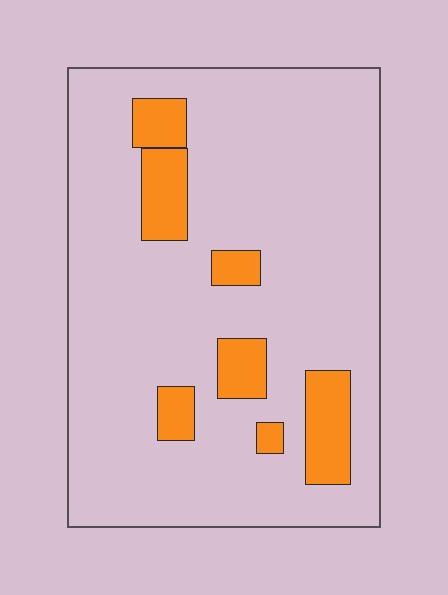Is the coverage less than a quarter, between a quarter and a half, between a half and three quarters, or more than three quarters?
Less than a quarter.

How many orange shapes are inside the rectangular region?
7.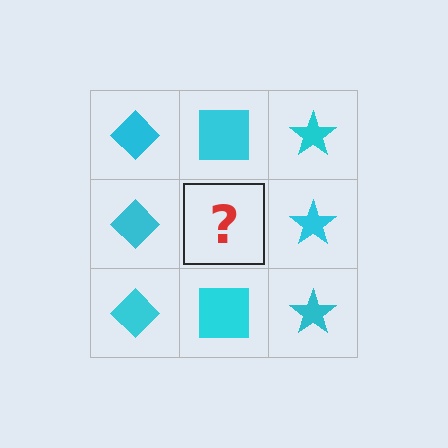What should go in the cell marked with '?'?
The missing cell should contain a cyan square.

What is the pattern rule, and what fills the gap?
The rule is that each column has a consistent shape. The gap should be filled with a cyan square.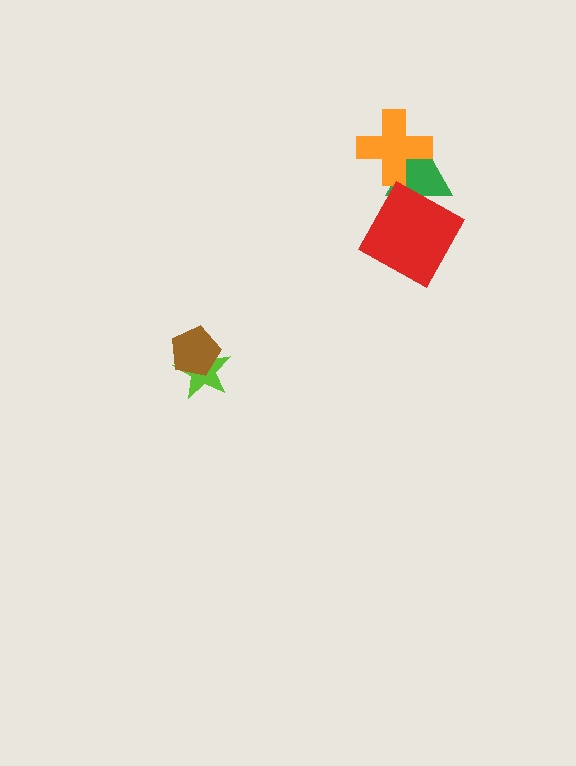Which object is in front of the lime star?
The brown pentagon is in front of the lime star.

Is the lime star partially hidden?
Yes, it is partially covered by another shape.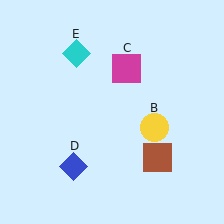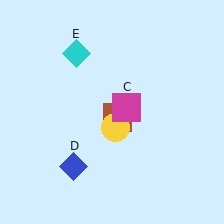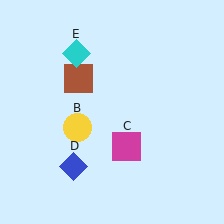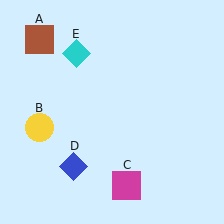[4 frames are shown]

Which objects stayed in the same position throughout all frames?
Blue diamond (object D) and cyan diamond (object E) remained stationary.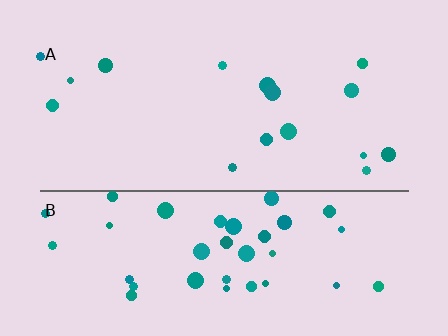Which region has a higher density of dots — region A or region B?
B (the bottom).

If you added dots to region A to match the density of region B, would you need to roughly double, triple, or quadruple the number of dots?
Approximately triple.